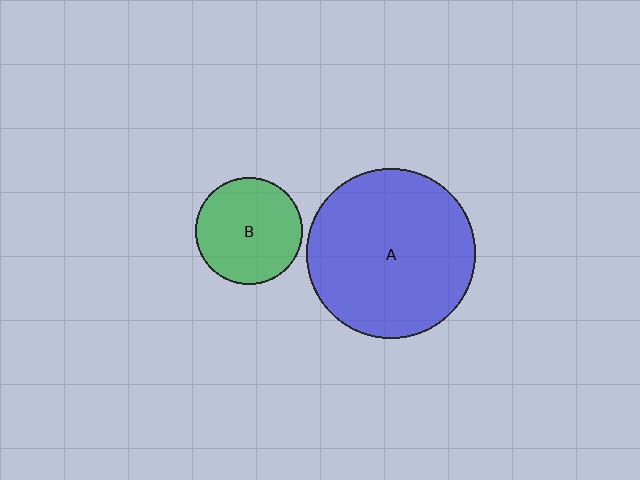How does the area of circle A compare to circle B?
Approximately 2.5 times.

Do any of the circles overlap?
No, none of the circles overlap.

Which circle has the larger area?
Circle A (blue).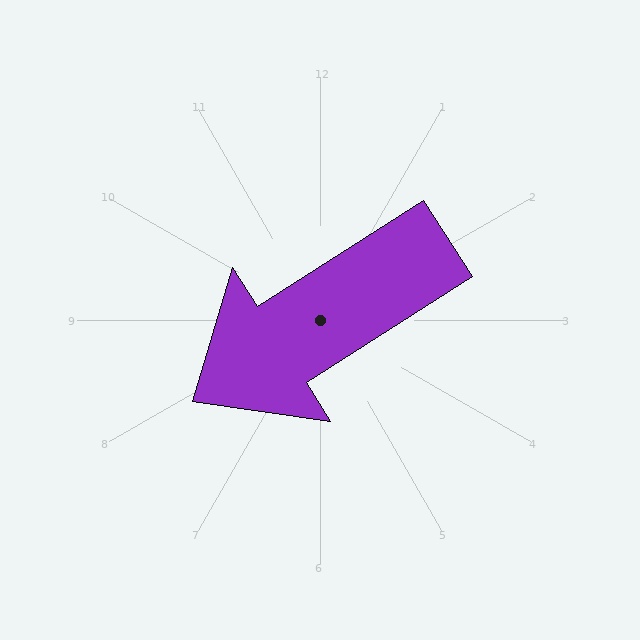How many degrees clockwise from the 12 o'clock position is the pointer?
Approximately 237 degrees.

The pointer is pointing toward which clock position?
Roughly 8 o'clock.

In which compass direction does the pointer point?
Southwest.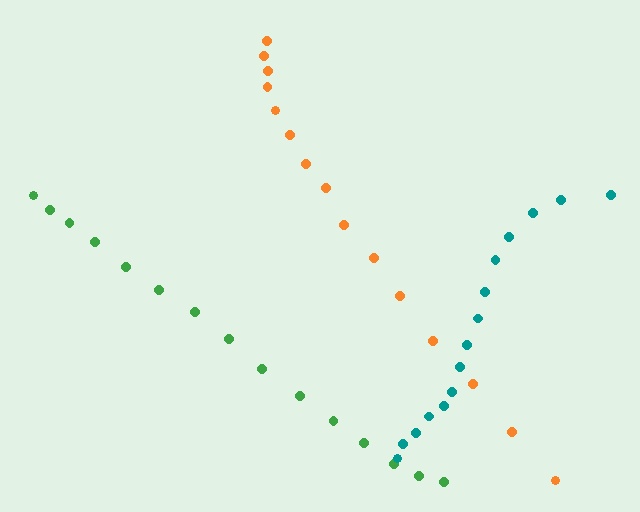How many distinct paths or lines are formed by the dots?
There are 3 distinct paths.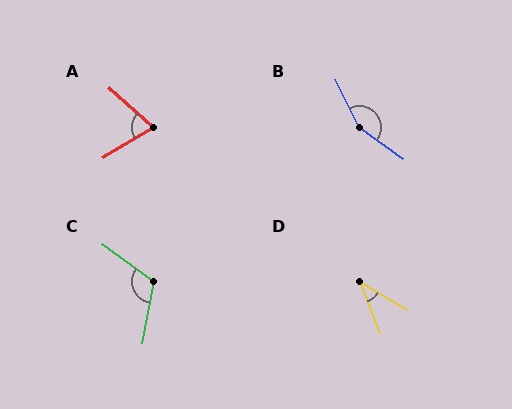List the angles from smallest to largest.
D (38°), A (73°), C (116°), B (153°).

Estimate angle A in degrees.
Approximately 73 degrees.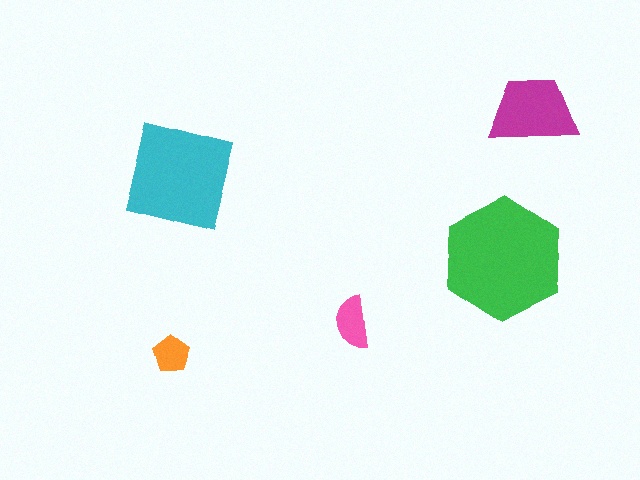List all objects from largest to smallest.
The green hexagon, the cyan square, the magenta trapezoid, the pink semicircle, the orange pentagon.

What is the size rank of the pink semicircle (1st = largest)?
4th.